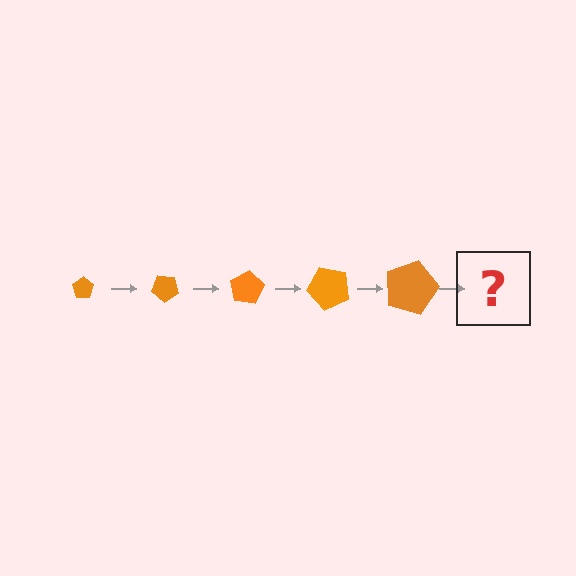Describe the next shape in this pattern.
It should be a pentagon, larger than the previous one and rotated 200 degrees from the start.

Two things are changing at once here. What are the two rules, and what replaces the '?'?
The two rules are that the pentagon grows larger each step and it rotates 40 degrees each step. The '?' should be a pentagon, larger than the previous one and rotated 200 degrees from the start.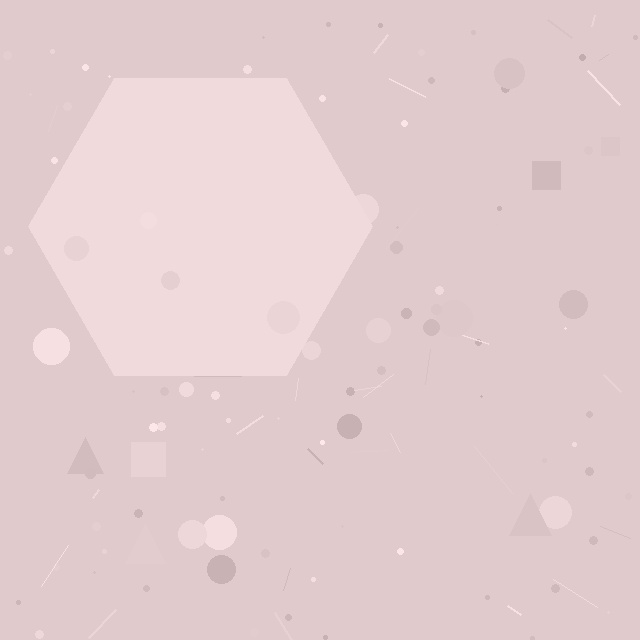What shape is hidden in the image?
A hexagon is hidden in the image.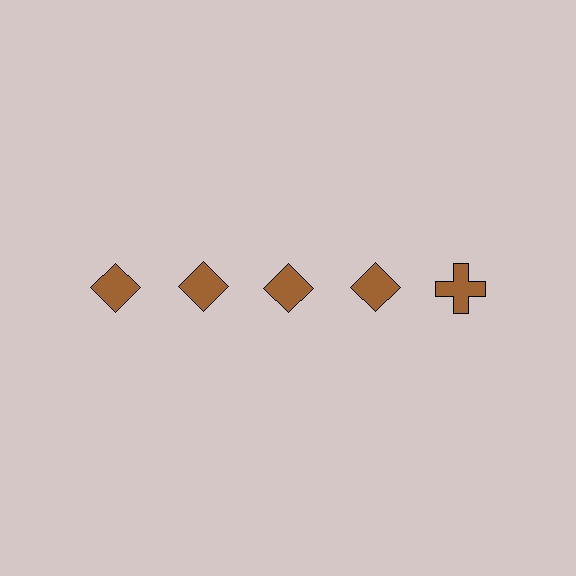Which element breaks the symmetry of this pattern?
The brown cross in the top row, rightmost column breaks the symmetry. All other shapes are brown diamonds.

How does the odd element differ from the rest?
It has a different shape: cross instead of diamond.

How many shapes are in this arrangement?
There are 5 shapes arranged in a grid pattern.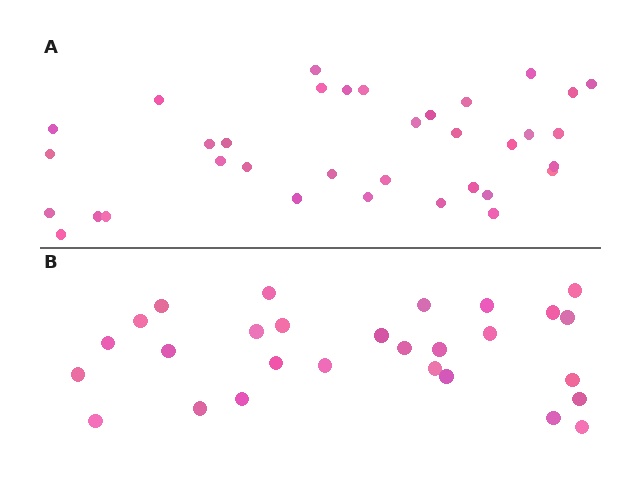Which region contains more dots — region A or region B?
Region A (the top region) has more dots.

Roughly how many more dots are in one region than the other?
Region A has roughly 8 or so more dots than region B.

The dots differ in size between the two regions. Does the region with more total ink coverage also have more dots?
No. Region B has more total ink coverage because its dots are larger, but region A actually contains more individual dots. Total area can be misleading — the number of items is what matters here.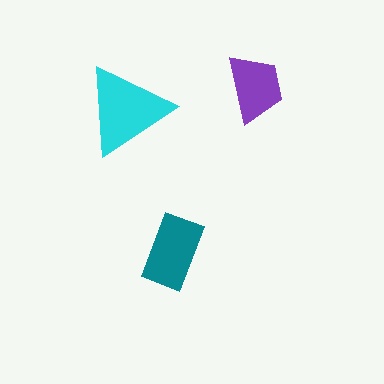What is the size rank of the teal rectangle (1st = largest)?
2nd.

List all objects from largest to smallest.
The cyan triangle, the teal rectangle, the purple trapezoid.